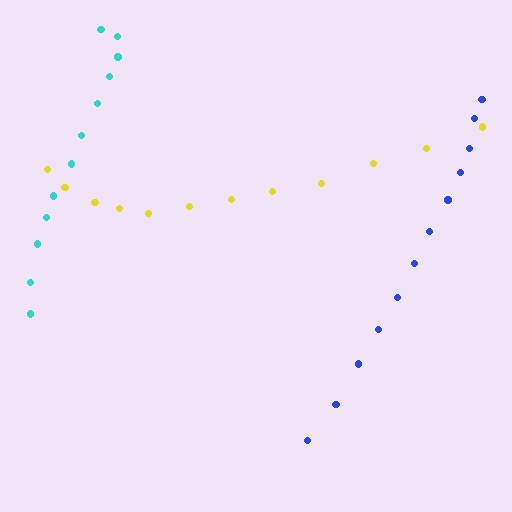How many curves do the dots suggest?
There are 3 distinct paths.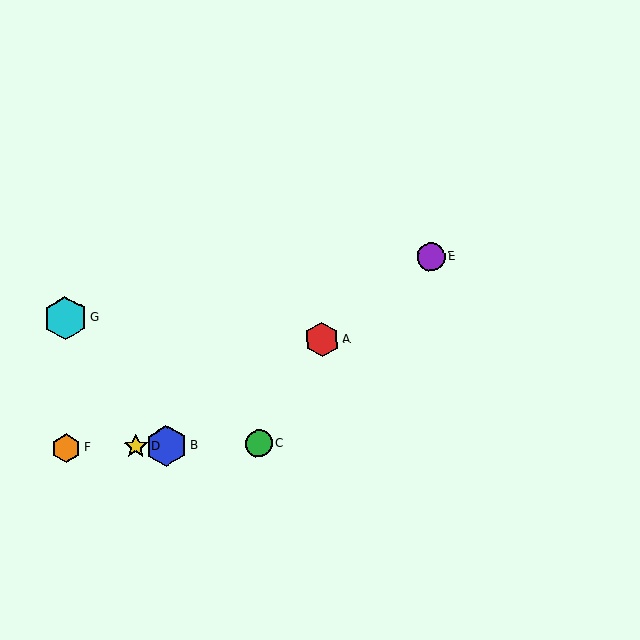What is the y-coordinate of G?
Object G is at y≈318.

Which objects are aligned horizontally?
Objects B, C, D, F are aligned horizontally.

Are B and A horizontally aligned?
No, B is at y≈446 and A is at y≈339.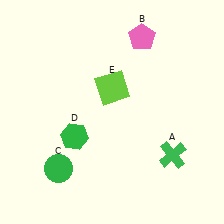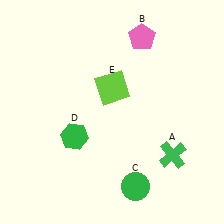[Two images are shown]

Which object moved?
The green circle (C) moved right.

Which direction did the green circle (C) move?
The green circle (C) moved right.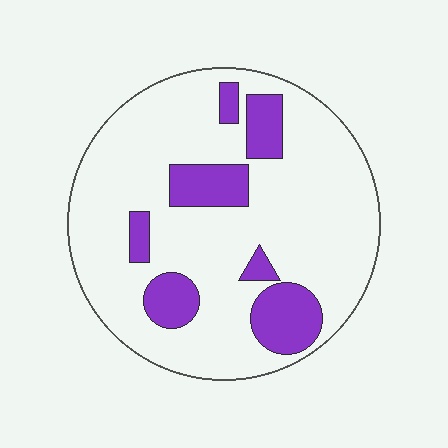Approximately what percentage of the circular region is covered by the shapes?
Approximately 20%.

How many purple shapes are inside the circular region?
7.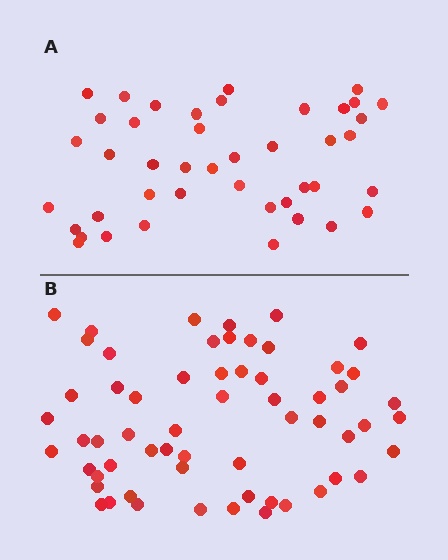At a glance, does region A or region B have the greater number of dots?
Region B (the bottom region) has more dots.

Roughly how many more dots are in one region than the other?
Region B has approximately 15 more dots than region A.